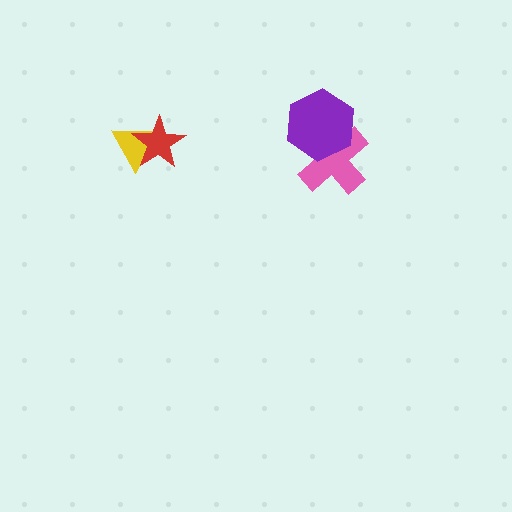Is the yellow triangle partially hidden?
Yes, it is partially covered by another shape.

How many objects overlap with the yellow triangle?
1 object overlaps with the yellow triangle.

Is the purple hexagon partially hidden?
No, no other shape covers it.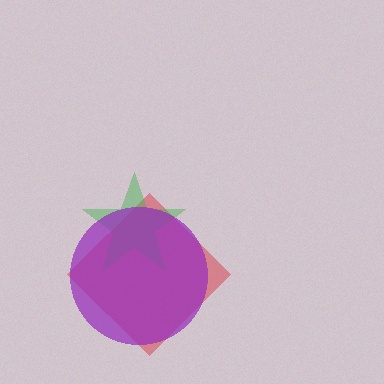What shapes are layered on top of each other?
The layered shapes are: a red diamond, a green star, a purple circle.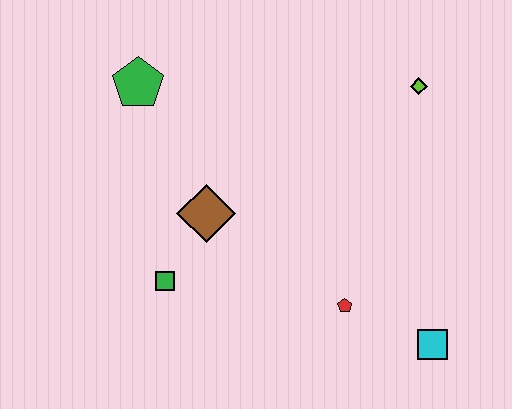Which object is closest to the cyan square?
The red pentagon is closest to the cyan square.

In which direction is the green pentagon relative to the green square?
The green pentagon is above the green square.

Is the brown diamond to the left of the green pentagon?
No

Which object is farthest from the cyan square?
The green pentagon is farthest from the cyan square.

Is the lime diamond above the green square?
Yes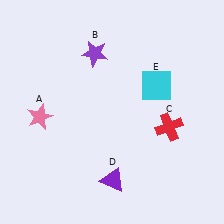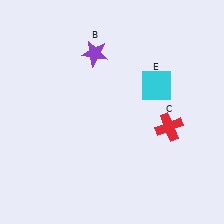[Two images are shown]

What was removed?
The purple triangle (D), the pink star (A) were removed in Image 2.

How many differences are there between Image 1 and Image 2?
There are 2 differences between the two images.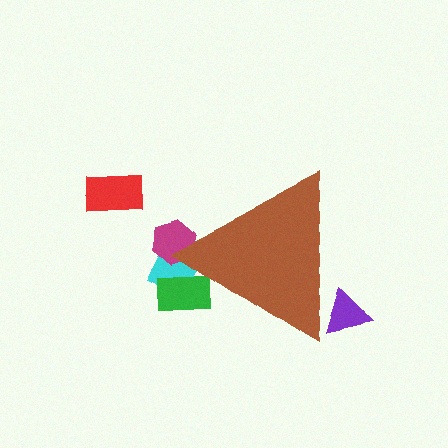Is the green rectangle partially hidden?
Yes, the green rectangle is partially hidden behind the brown triangle.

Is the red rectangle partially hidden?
No, the red rectangle is fully visible.